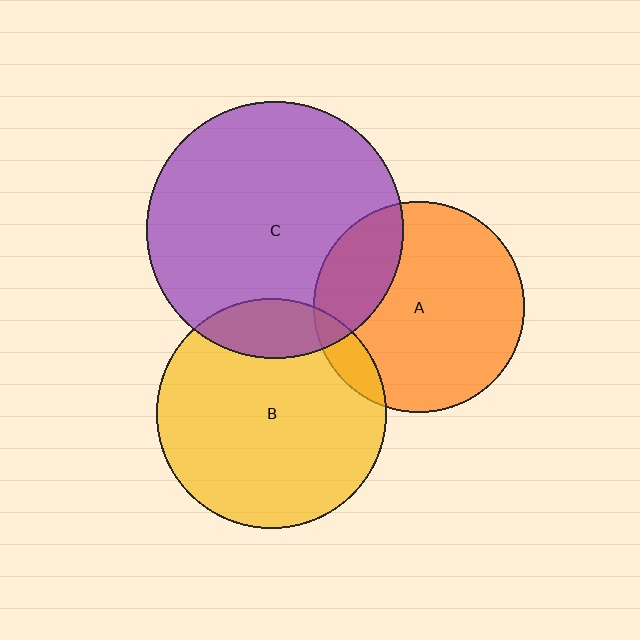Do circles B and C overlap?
Yes.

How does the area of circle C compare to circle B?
Approximately 1.2 times.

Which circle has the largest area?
Circle C (purple).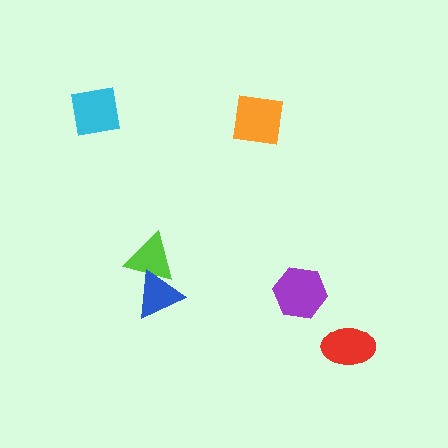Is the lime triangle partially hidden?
Yes, it is partially covered by another shape.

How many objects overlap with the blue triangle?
1 object overlaps with the blue triangle.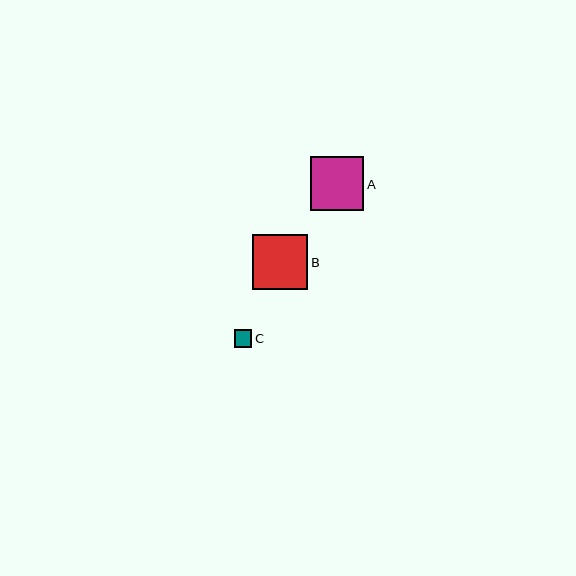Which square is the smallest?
Square C is the smallest with a size of approximately 17 pixels.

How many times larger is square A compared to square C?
Square A is approximately 3.1 times the size of square C.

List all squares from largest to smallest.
From largest to smallest: B, A, C.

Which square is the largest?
Square B is the largest with a size of approximately 55 pixels.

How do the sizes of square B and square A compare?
Square B and square A are approximately the same size.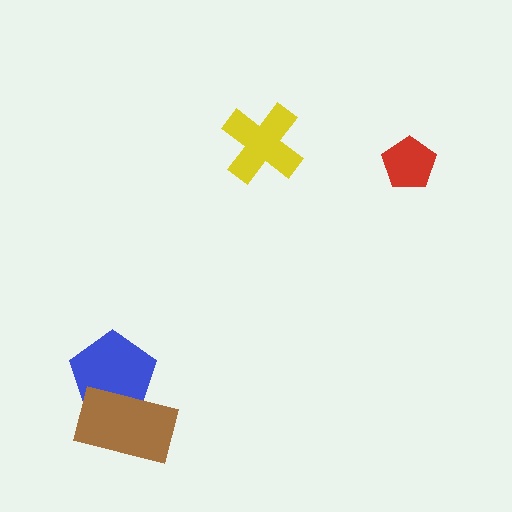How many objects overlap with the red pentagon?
0 objects overlap with the red pentagon.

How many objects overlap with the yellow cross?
0 objects overlap with the yellow cross.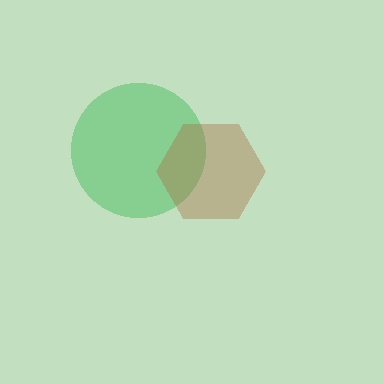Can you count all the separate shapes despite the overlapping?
Yes, there are 2 separate shapes.